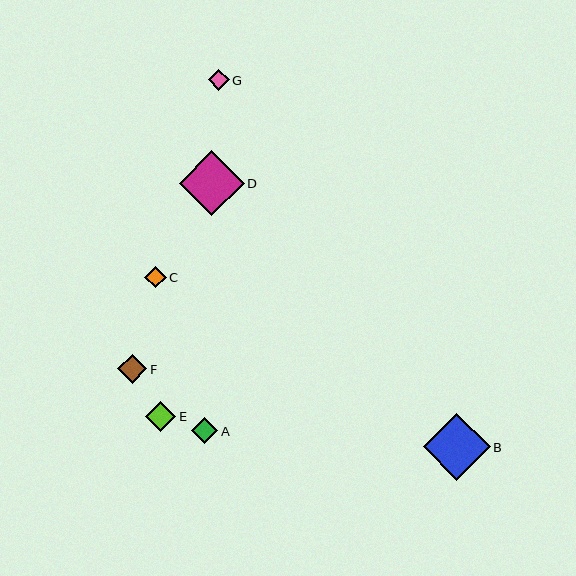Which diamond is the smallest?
Diamond G is the smallest with a size of approximately 21 pixels.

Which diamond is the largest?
Diamond B is the largest with a size of approximately 67 pixels.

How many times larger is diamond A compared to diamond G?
Diamond A is approximately 1.2 times the size of diamond G.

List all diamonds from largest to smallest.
From largest to smallest: B, D, E, F, A, C, G.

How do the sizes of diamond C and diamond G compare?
Diamond C and diamond G are approximately the same size.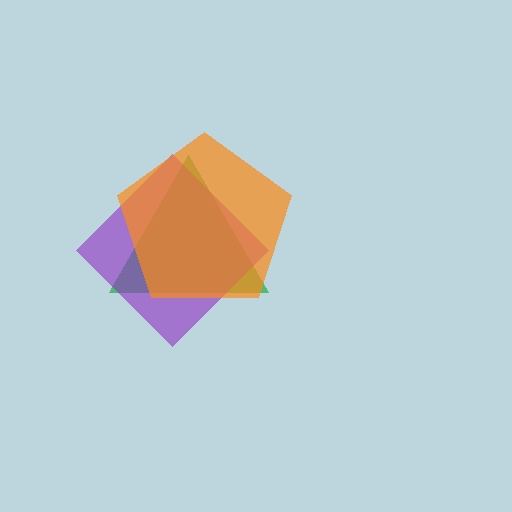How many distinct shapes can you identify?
There are 3 distinct shapes: a green triangle, a purple diamond, an orange pentagon.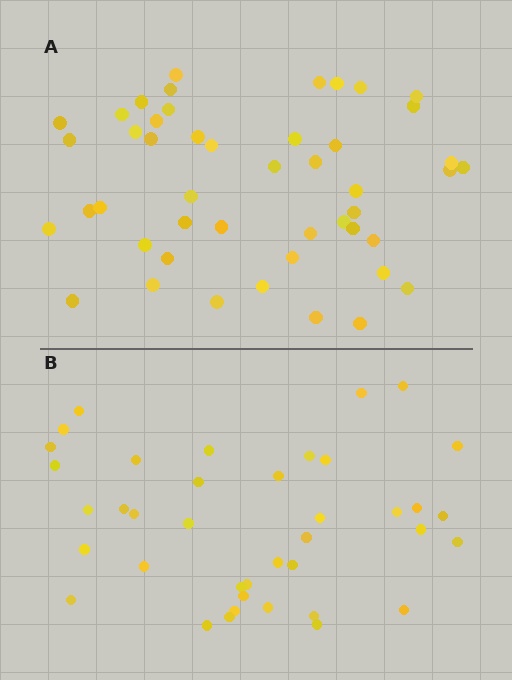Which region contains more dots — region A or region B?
Region A (the top region) has more dots.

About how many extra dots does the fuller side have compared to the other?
Region A has roughly 8 or so more dots than region B.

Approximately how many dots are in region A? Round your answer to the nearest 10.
About 50 dots. (The exact count is 47, which rounds to 50.)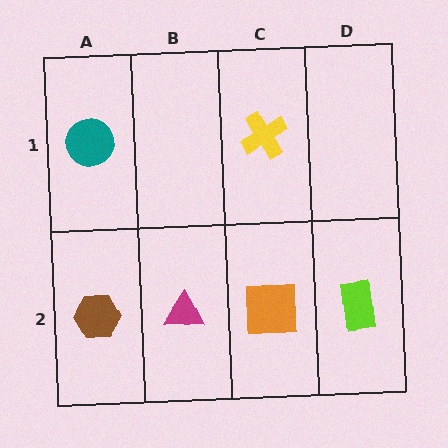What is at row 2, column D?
A lime rectangle.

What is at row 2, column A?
A brown hexagon.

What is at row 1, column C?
A yellow cross.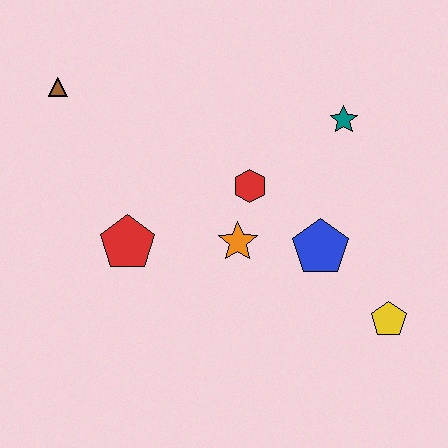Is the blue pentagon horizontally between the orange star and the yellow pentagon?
Yes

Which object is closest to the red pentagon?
The orange star is closest to the red pentagon.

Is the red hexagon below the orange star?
No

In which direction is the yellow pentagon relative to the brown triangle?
The yellow pentagon is to the right of the brown triangle.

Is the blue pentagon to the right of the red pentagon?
Yes